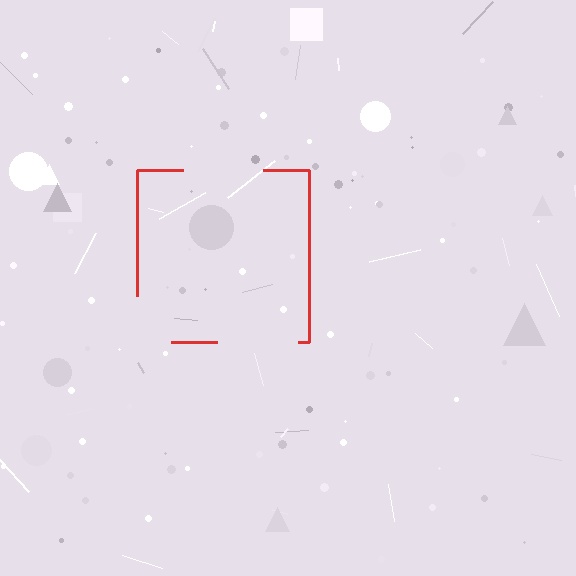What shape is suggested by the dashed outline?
The dashed outline suggests a square.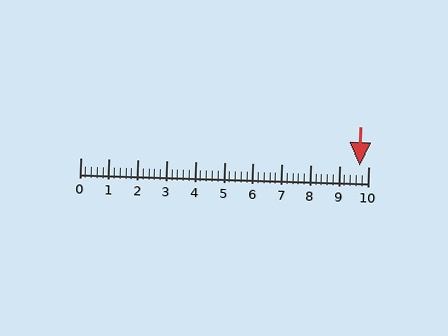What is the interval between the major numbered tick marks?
The major tick marks are spaced 1 units apart.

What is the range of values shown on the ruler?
The ruler shows values from 0 to 10.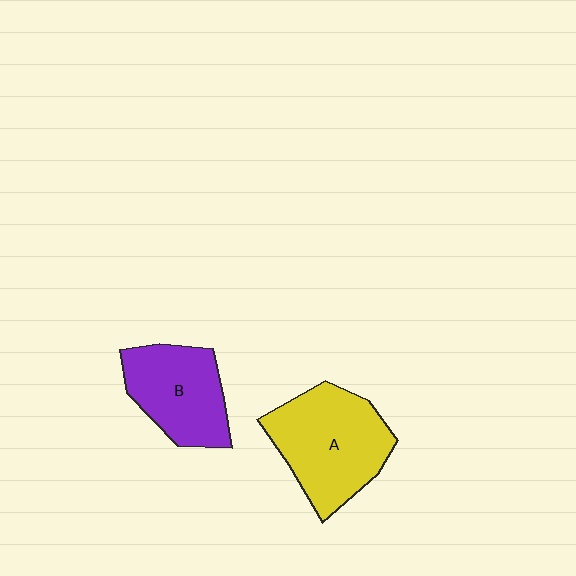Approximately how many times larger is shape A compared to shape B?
Approximately 1.3 times.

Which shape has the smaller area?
Shape B (purple).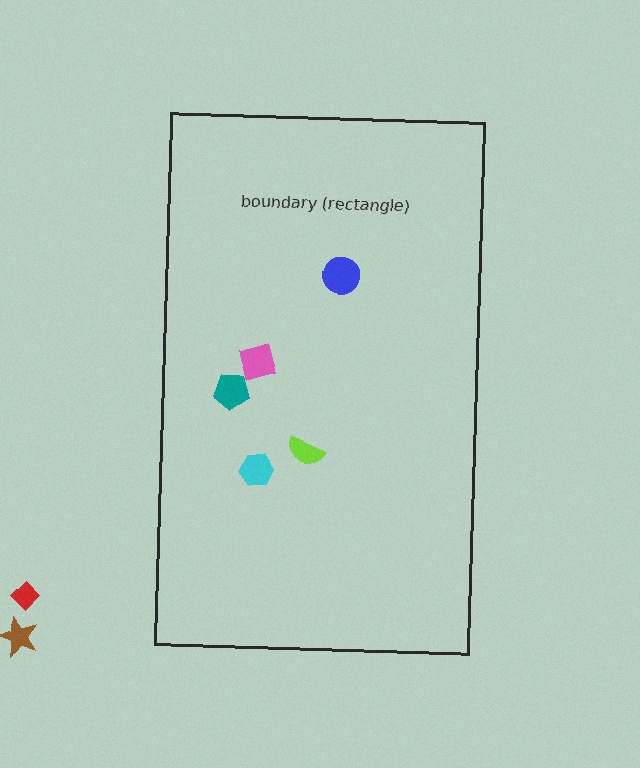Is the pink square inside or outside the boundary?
Inside.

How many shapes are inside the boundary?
5 inside, 2 outside.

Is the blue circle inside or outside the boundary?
Inside.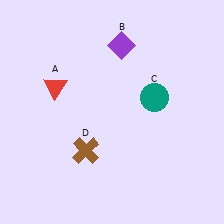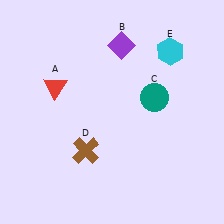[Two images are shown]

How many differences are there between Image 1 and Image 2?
There is 1 difference between the two images.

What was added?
A cyan hexagon (E) was added in Image 2.